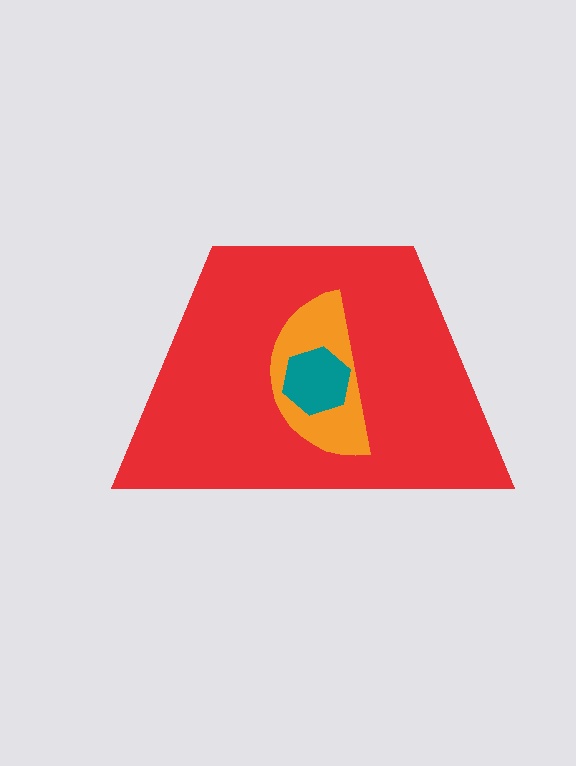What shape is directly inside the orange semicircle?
The teal hexagon.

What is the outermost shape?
The red trapezoid.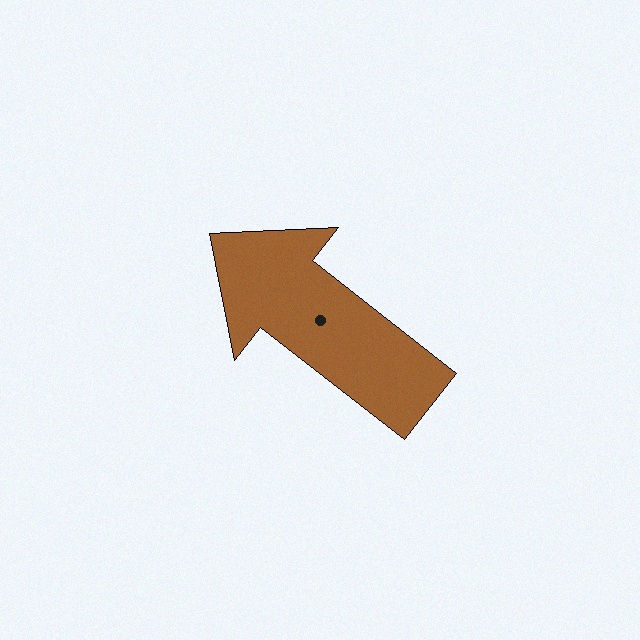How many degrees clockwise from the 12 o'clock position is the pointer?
Approximately 308 degrees.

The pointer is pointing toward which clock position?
Roughly 10 o'clock.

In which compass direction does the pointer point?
Northwest.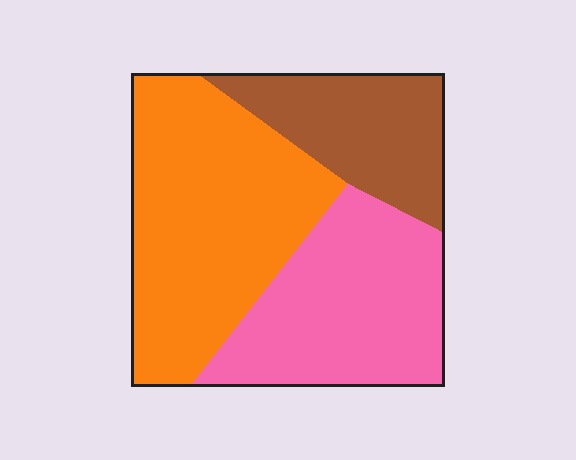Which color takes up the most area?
Orange, at roughly 45%.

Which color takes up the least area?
Brown, at roughly 20%.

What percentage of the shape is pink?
Pink covers around 35% of the shape.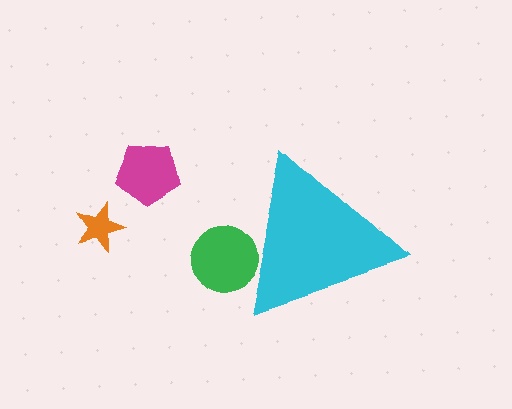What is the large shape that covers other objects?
A cyan triangle.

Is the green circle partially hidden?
Yes, the green circle is partially hidden behind the cyan triangle.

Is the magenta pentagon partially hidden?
No, the magenta pentagon is fully visible.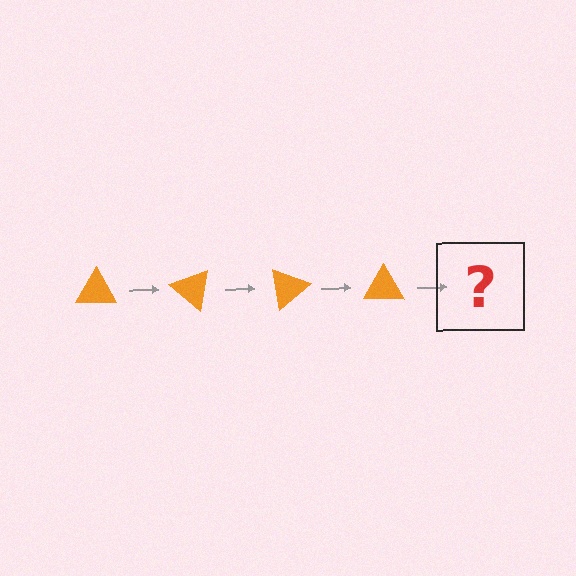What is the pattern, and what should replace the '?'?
The pattern is that the triangle rotates 40 degrees each step. The '?' should be an orange triangle rotated 160 degrees.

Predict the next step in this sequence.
The next step is an orange triangle rotated 160 degrees.